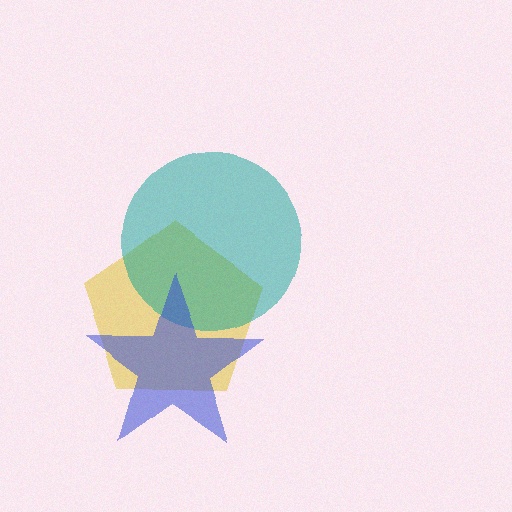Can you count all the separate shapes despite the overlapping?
Yes, there are 3 separate shapes.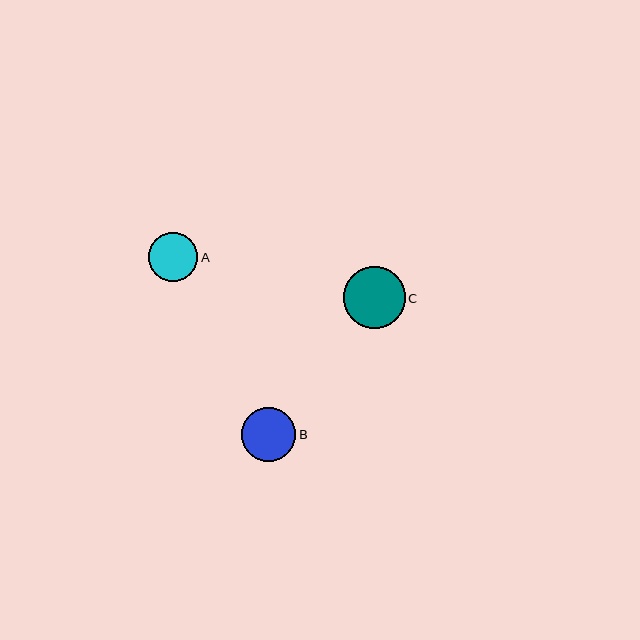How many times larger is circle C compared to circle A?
Circle C is approximately 1.3 times the size of circle A.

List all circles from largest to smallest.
From largest to smallest: C, B, A.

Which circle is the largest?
Circle C is the largest with a size of approximately 61 pixels.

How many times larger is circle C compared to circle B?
Circle C is approximately 1.1 times the size of circle B.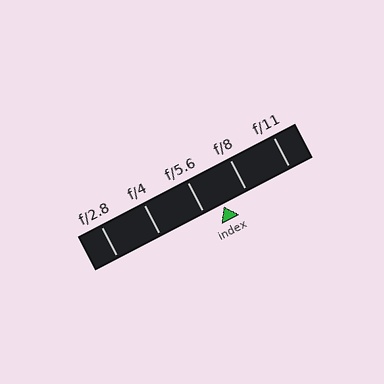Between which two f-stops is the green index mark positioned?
The index mark is between f/5.6 and f/8.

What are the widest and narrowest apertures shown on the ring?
The widest aperture shown is f/2.8 and the narrowest is f/11.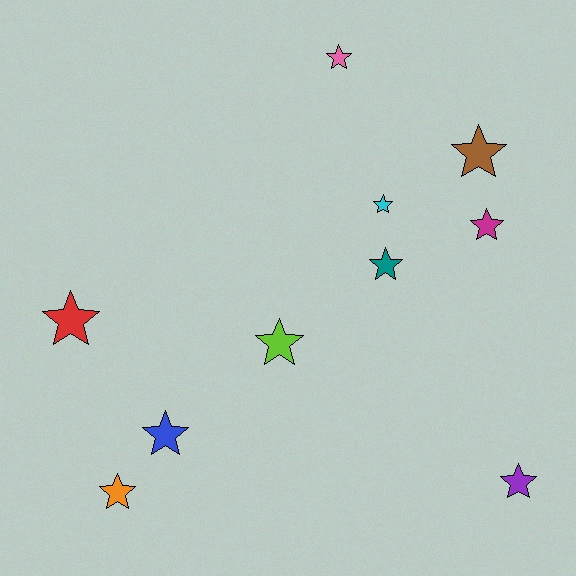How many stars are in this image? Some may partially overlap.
There are 10 stars.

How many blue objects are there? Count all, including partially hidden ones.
There is 1 blue object.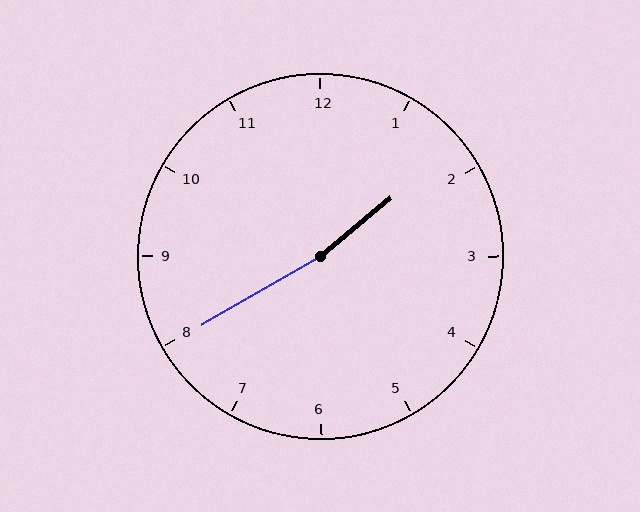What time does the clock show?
1:40.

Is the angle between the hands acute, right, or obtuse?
It is obtuse.